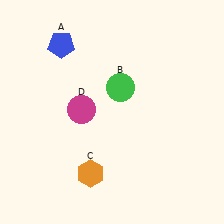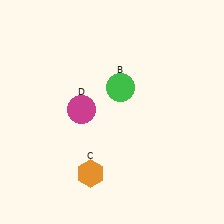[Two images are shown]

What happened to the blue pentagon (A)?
The blue pentagon (A) was removed in Image 2. It was in the top-left area of Image 1.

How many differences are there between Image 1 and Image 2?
There is 1 difference between the two images.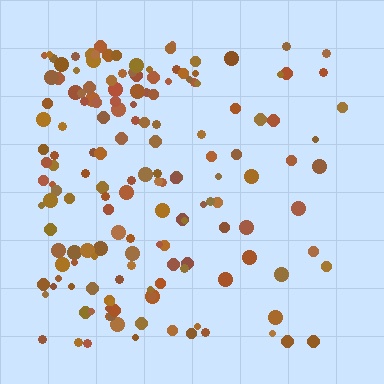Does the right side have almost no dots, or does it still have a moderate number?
Still a moderate number, just noticeably fewer than the left.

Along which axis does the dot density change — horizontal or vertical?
Horizontal.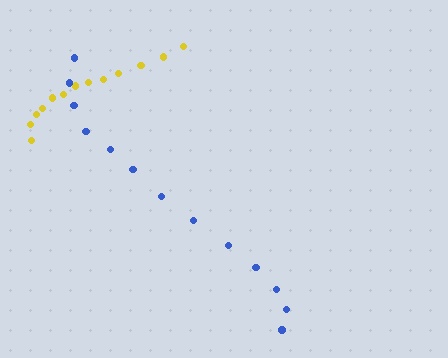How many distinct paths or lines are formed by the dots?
There are 2 distinct paths.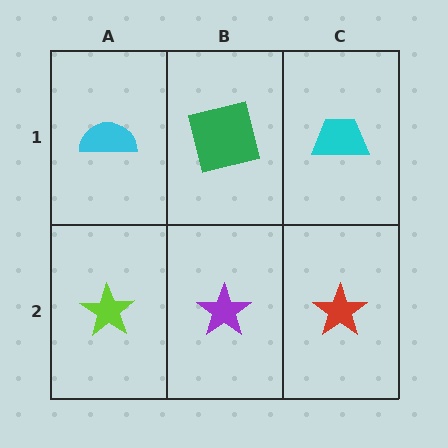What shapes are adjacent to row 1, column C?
A red star (row 2, column C), a green square (row 1, column B).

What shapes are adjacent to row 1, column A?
A lime star (row 2, column A), a green square (row 1, column B).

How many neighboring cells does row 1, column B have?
3.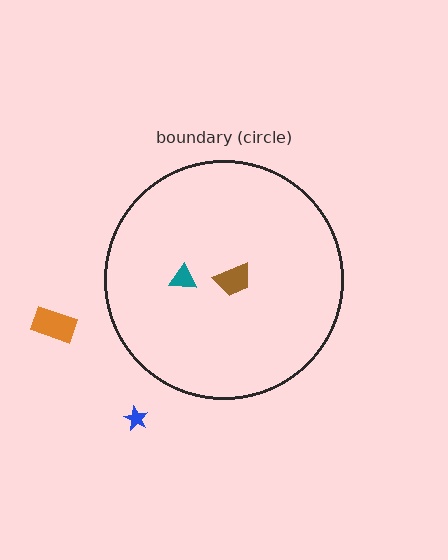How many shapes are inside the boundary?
2 inside, 2 outside.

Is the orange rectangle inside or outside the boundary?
Outside.